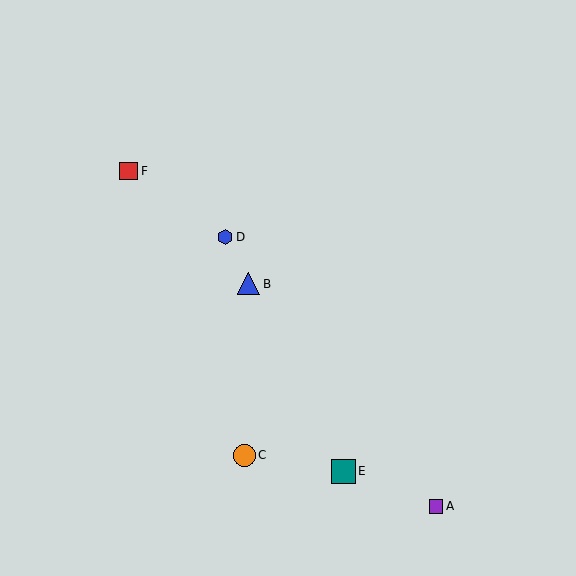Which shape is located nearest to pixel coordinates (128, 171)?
The red square (labeled F) at (129, 171) is nearest to that location.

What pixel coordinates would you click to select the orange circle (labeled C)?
Click at (244, 455) to select the orange circle C.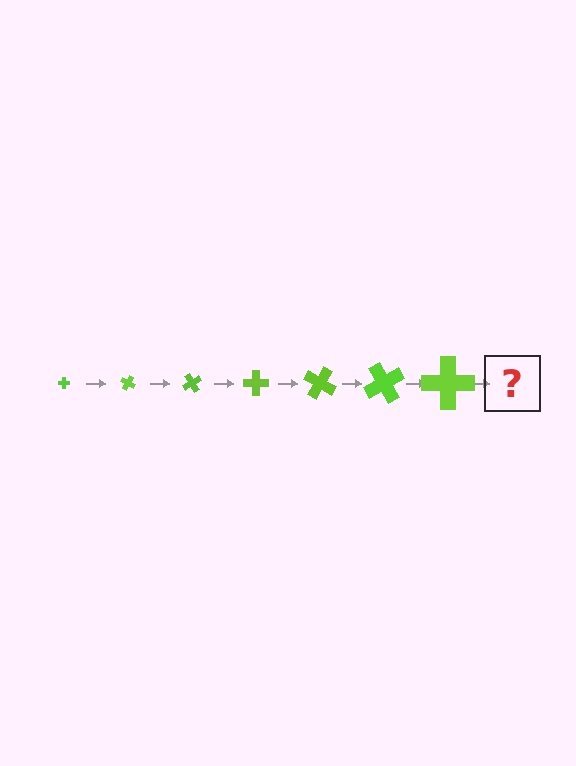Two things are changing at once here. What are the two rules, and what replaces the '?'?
The two rules are that the cross grows larger each step and it rotates 30 degrees each step. The '?' should be a cross, larger than the previous one and rotated 210 degrees from the start.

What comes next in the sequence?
The next element should be a cross, larger than the previous one and rotated 210 degrees from the start.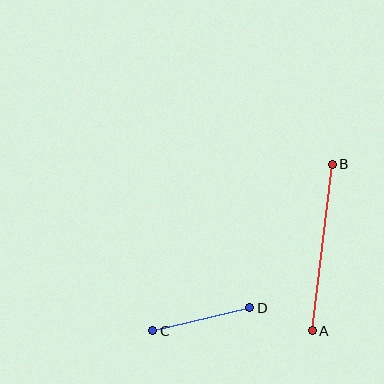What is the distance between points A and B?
The distance is approximately 168 pixels.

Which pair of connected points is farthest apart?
Points A and B are farthest apart.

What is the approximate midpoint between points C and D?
The midpoint is at approximately (201, 319) pixels.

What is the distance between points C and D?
The distance is approximately 100 pixels.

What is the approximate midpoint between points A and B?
The midpoint is at approximately (322, 247) pixels.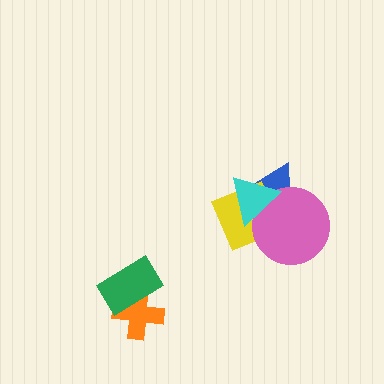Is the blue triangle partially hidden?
Yes, it is partially covered by another shape.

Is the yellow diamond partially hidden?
Yes, it is partially covered by another shape.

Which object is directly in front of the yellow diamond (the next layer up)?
The pink circle is directly in front of the yellow diamond.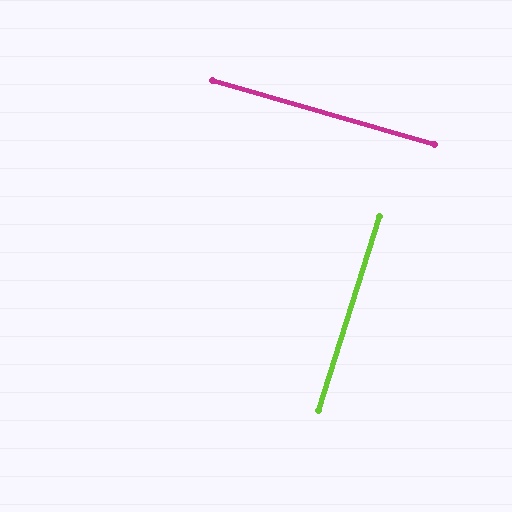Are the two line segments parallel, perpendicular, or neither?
Perpendicular — they meet at approximately 89°.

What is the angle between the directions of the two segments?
Approximately 89 degrees.